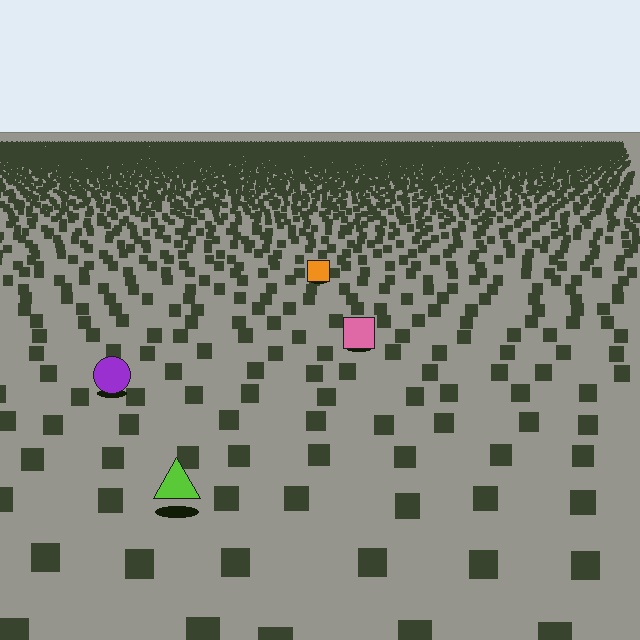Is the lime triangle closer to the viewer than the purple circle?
Yes. The lime triangle is closer — you can tell from the texture gradient: the ground texture is coarser near it.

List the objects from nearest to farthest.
From nearest to farthest: the lime triangle, the purple circle, the pink square, the orange square.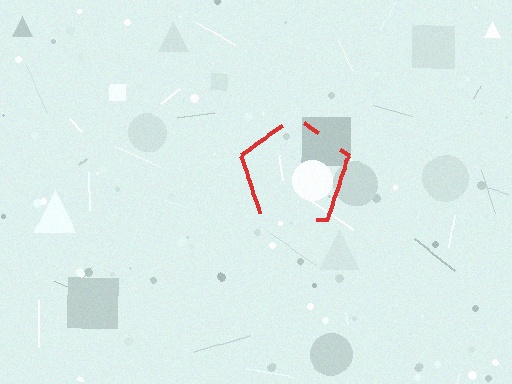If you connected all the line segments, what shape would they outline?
They would outline a pentagon.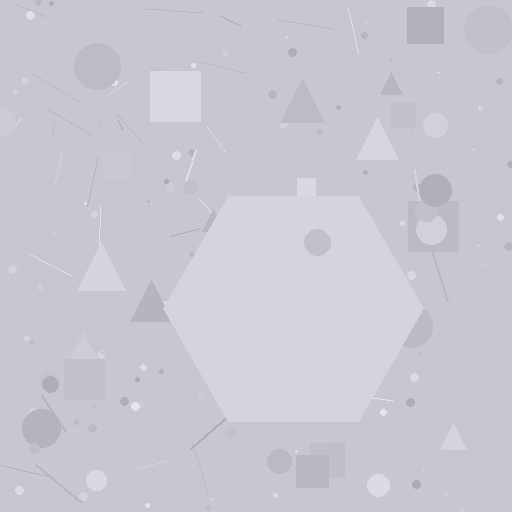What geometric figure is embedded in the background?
A hexagon is embedded in the background.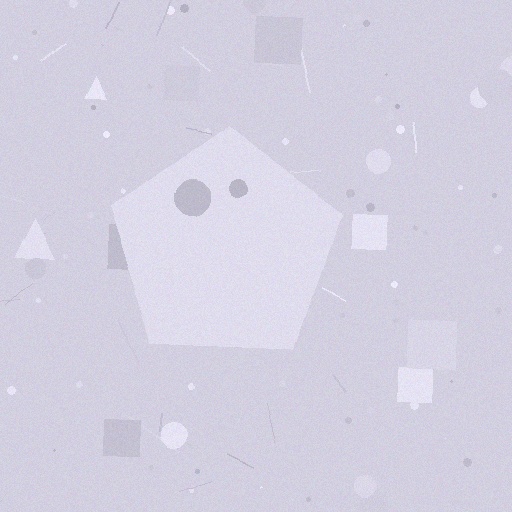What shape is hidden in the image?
A pentagon is hidden in the image.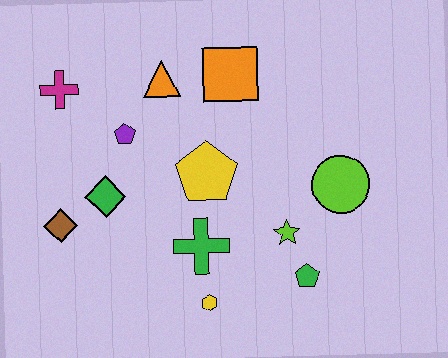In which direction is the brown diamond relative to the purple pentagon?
The brown diamond is below the purple pentagon.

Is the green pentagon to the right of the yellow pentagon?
Yes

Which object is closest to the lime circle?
The lime star is closest to the lime circle.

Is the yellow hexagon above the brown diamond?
No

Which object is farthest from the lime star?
The magenta cross is farthest from the lime star.